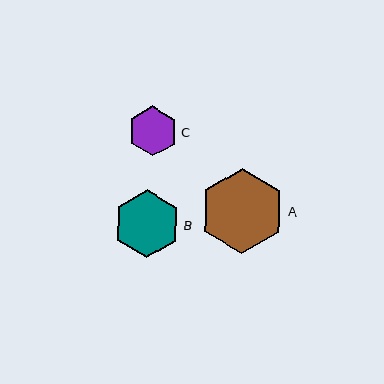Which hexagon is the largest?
Hexagon A is the largest with a size of approximately 85 pixels.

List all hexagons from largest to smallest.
From largest to smallest: A, B, C.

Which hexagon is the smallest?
Hexagon C is the smallest with a size of approximately 50 pixels.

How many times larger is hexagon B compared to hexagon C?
Hexagon B is approximately 1.3 times the size of hexagon C.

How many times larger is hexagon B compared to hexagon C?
Hexagon B is approximately 1.3 times the size of hexagon C.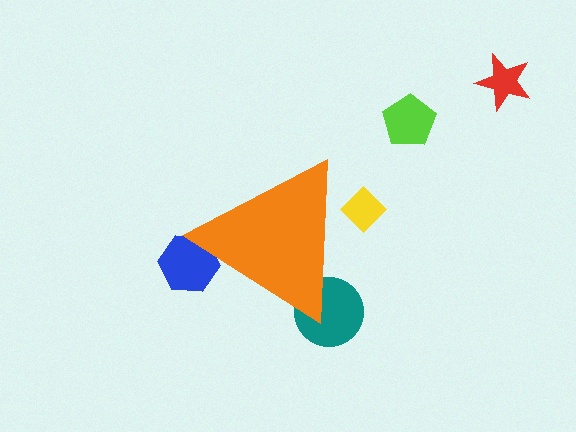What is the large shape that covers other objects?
An orange triangle.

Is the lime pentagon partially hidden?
No, the lime pentagon is fully visible.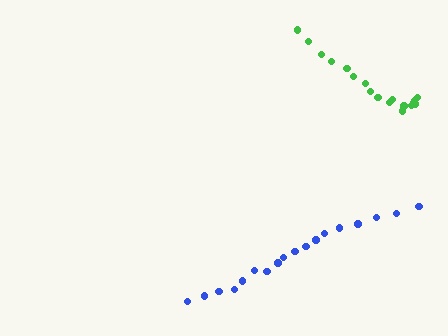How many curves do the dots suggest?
There are 2 distinct paths.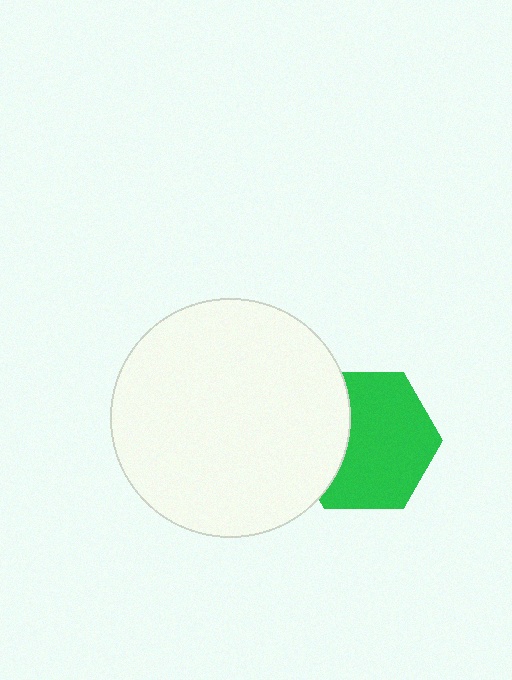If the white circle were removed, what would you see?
You would see the complete green hexagon.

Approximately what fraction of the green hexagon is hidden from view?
Roughly 32% of the green hexagon is hidden behind the white circle.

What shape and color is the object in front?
The object in front is a white circle.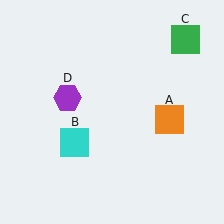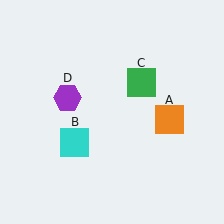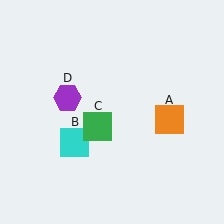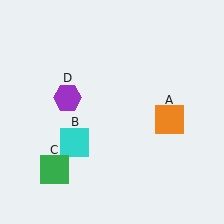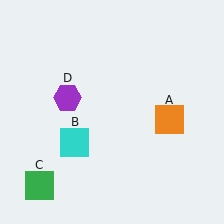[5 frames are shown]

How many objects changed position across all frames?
1 object changed position: green square (object C).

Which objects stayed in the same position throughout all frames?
Orange square (object A) and cyan square (object B) and purple hexagon (object D) remained stationary.